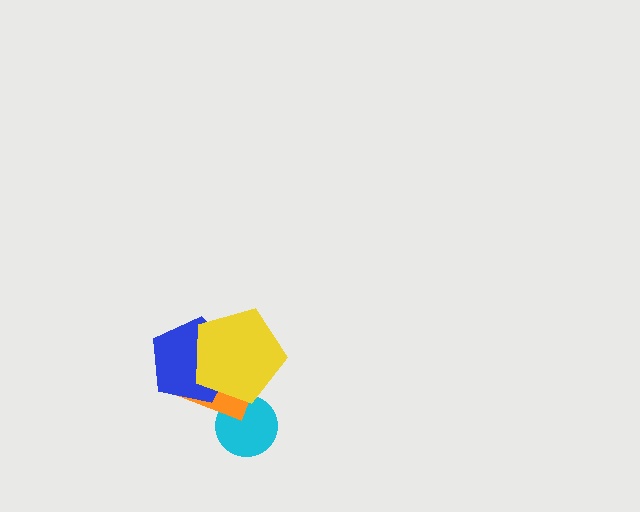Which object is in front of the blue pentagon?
The yellow pentagon is in front of the blue pentagon.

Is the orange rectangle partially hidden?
Yes, it is partially covered by another shape.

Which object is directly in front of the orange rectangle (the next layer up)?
The blue pentagon is directly in front of the orange rectangle.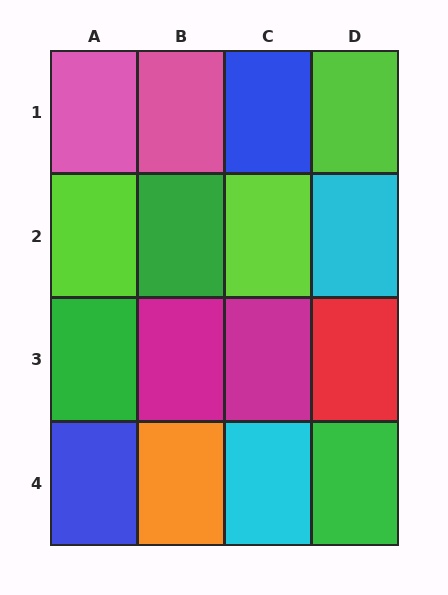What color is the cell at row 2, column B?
Green.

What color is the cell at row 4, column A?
Blue.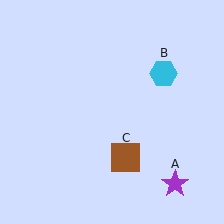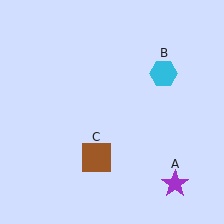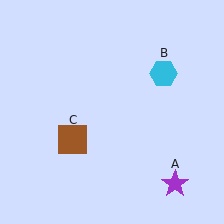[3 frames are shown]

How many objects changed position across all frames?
1 object changed position: brown square (object C).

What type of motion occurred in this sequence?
The brown square (object C) rotated clockwise around the center of the scene.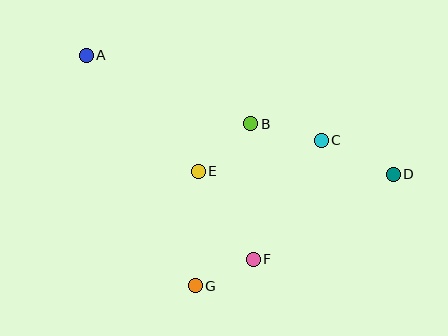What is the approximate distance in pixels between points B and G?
The distance between B and G is approximately 171 pixels.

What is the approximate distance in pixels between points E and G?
The distance between E and G is approximately 115 pixels.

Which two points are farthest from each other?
Points A and D are farthest from each other.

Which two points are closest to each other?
Points F and G are closest to each other.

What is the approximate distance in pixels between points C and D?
The distance between C and D is approximately 79 pixels.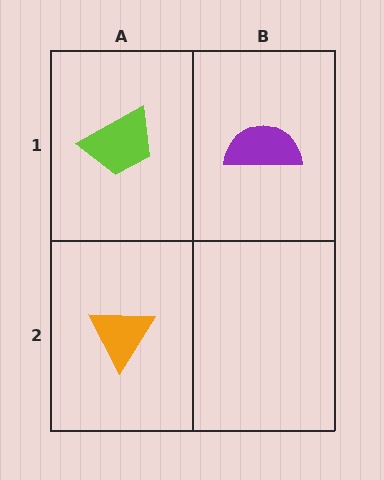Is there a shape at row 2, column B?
No, that cell is empty.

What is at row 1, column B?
A purple semicircle.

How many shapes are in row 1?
2 shapes.